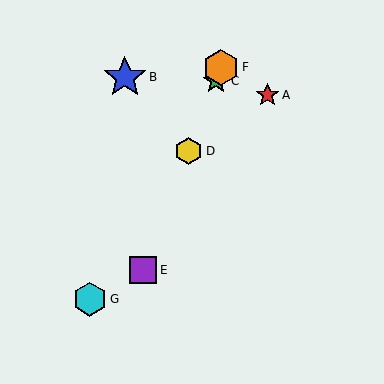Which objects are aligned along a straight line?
Objects C, D, E, F are aligned along a straight line.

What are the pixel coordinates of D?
Object D is at (189, 151).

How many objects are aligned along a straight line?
4 objects (C, D, E, F) are aligned along a straight line.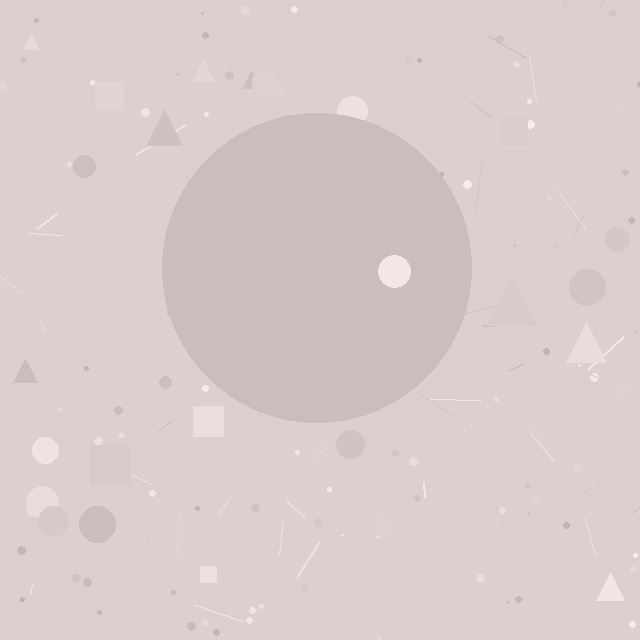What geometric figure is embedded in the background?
A circle is embedded in the background.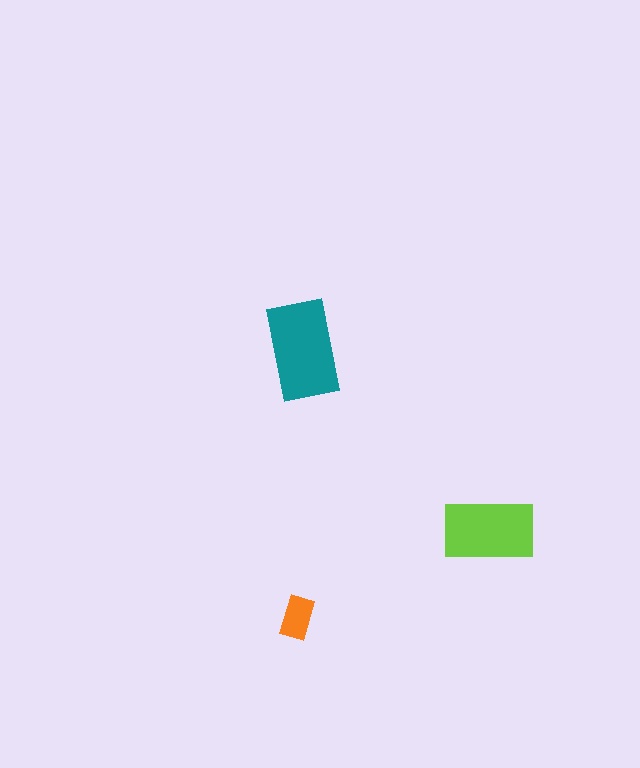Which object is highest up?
The teal rectangle is topmost.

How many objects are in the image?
There are 3 objects in the image.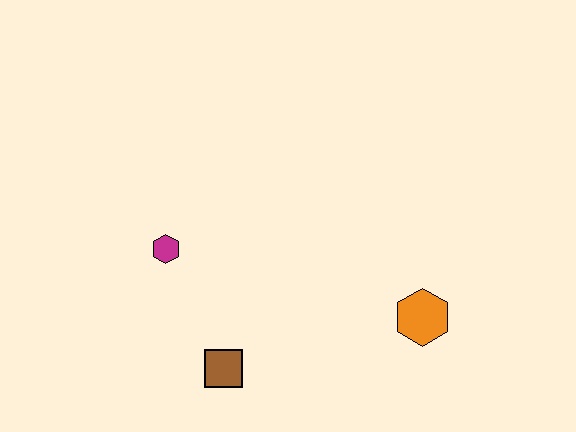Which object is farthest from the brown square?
The orange hexagon is farthest from the brown square.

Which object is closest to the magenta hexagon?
The brown square is closest to the magenta hexagon.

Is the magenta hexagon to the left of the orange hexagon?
Yes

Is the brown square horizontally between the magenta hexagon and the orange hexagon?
Yes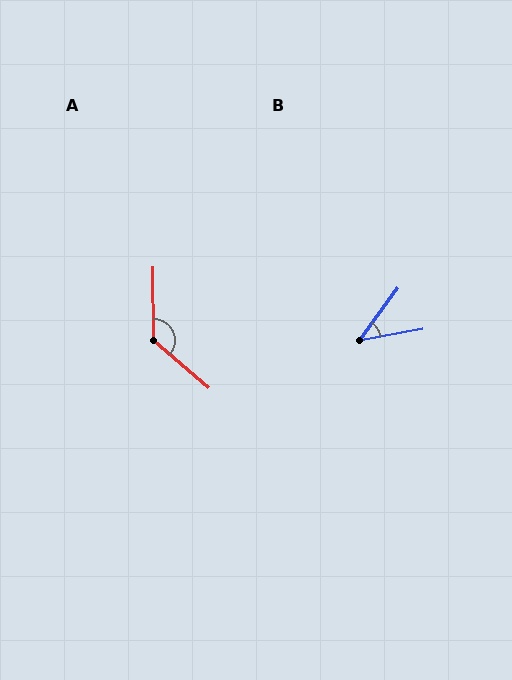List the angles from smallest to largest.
B (44°), A (131°).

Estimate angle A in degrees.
Approximately 131 degrees.